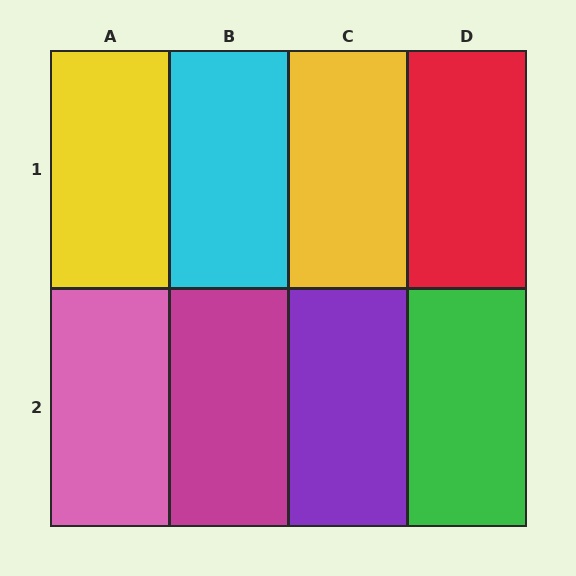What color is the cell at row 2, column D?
Green.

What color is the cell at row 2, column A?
Pink.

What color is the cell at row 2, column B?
Magenta.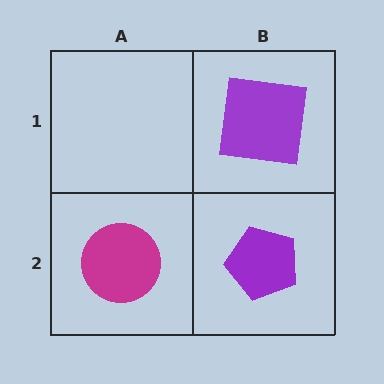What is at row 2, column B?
A purple pentagon.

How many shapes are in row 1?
1 shape.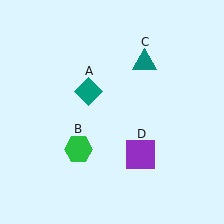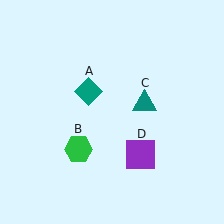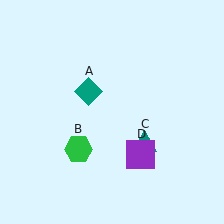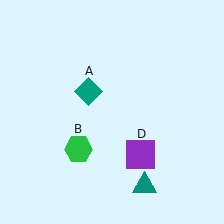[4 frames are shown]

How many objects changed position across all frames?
1 object changed position: teal triangle (object C).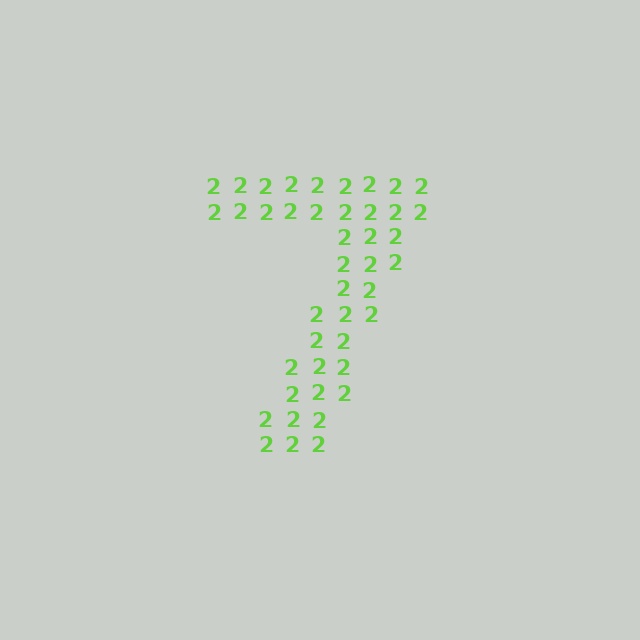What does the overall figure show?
The overall figure shows the digit 7.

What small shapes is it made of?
It is made of small digit 2's.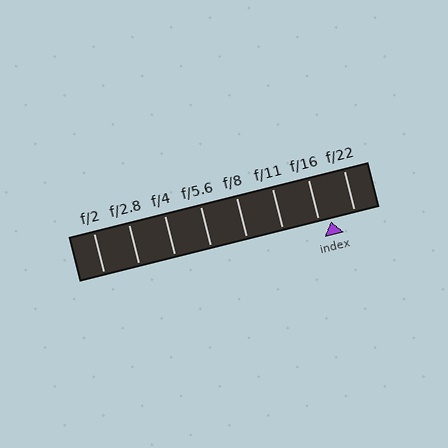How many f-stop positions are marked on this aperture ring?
There are 8 f-stop positions marked.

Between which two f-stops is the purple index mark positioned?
The index mark is between f/16 and f/22.